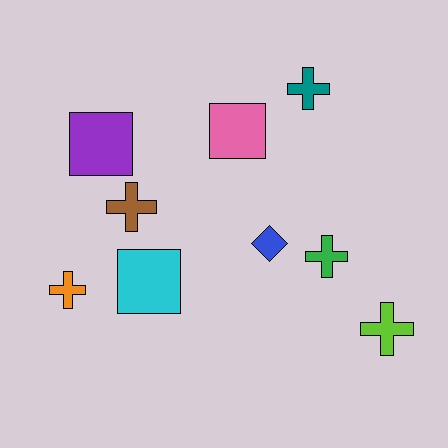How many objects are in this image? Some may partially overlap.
There are 9 objects.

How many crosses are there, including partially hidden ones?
There are 5 crosses.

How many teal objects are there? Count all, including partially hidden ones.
There is 1 teal object.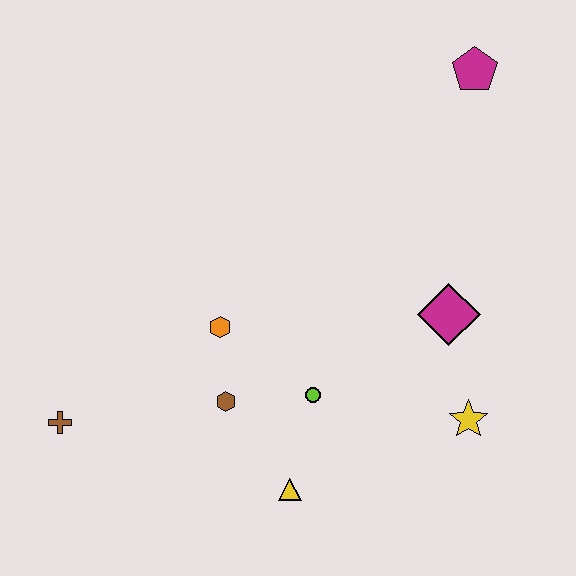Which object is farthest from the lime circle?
The magenta pentagon is farthest from the lime circle.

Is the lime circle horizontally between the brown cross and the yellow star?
Yes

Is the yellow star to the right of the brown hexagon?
Yes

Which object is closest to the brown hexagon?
The orange hexagon is closest to the brown hexagon.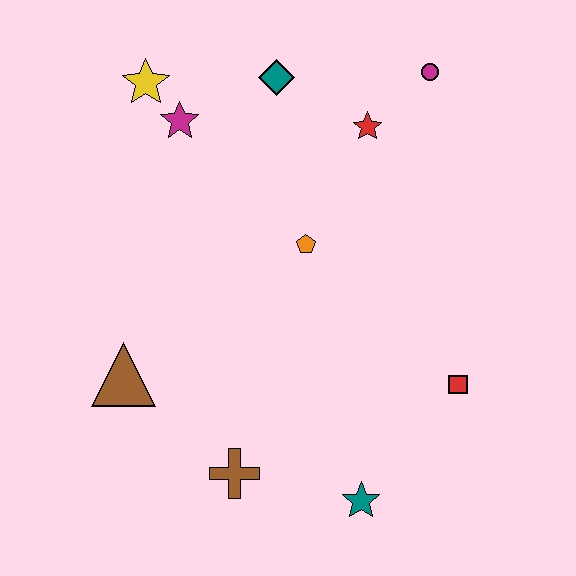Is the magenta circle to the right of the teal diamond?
Yes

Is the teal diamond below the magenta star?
No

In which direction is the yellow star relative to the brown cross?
The yellow star is above the brown cross.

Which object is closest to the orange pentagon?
The red star is closest to the orange pentagon.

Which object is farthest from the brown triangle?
The magenta circle is farthest from the brown triangle.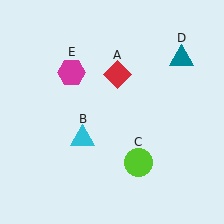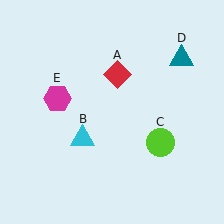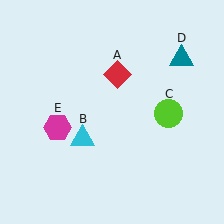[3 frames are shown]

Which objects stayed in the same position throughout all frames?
Red diamond (object A) and cyan triangle (object B) and teal triangle (object D) remained stationary.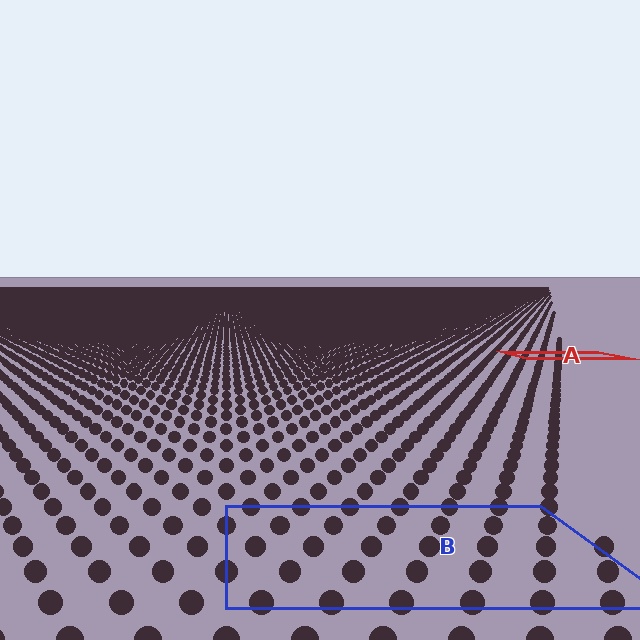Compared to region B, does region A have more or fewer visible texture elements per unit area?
Region A has more texture elements per unit area — they are packed more densely because it is farther away.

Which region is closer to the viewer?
Region B is closer. The texture elements there are larger and more spread out.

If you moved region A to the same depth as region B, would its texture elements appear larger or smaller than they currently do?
They would appear larger. At a closer depth, the same texture elements are projected at a bigger on-screen size.